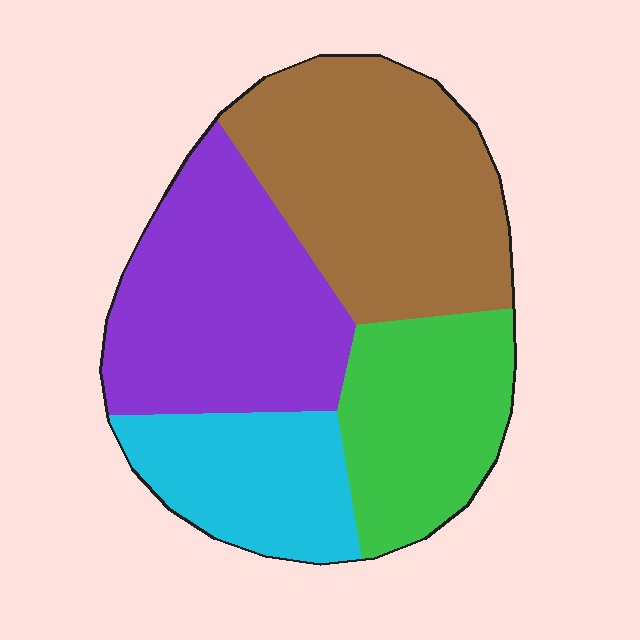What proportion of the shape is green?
Green covers roughly 20% of the shape.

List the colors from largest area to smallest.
From largest to smallest: brown, purple, green, cyan.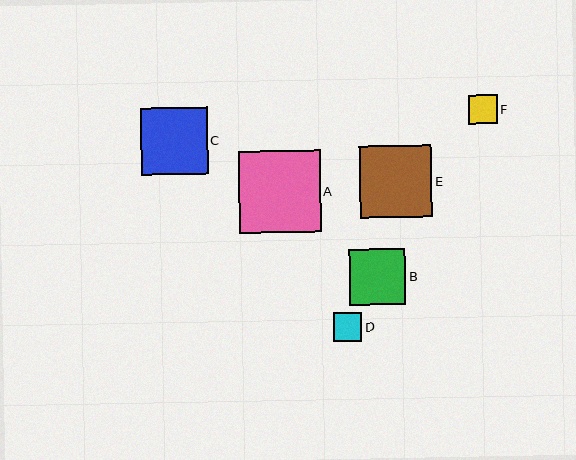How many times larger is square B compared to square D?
Square B is approximately 1.9 times the size of square D.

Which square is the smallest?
Square F is the smallest with a size of approximately 29 pixels.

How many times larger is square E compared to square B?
Square E is approximately 1.3 times the size of square B.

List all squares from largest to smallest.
From largest to smallest: A, E, C, B, D, F.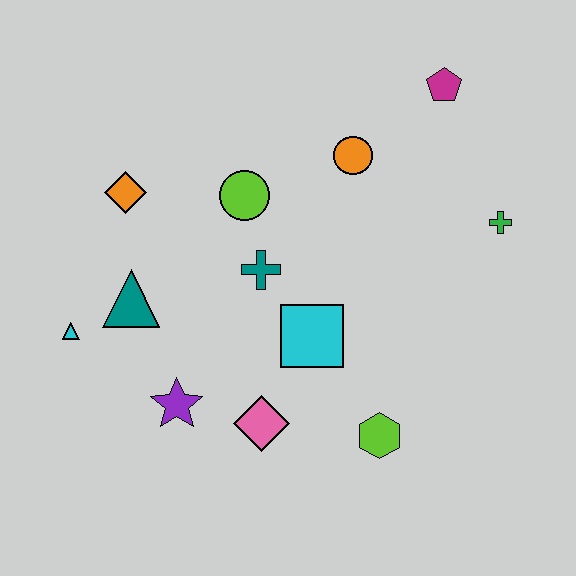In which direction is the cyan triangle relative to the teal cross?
The cyan triangle is to the left of the teal cross.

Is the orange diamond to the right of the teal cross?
No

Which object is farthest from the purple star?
The magenta pentagon is farthest from the purple star.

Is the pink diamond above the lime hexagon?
Yes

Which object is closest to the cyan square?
The teal cross is closest to the cyan square.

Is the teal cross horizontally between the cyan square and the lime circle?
Yes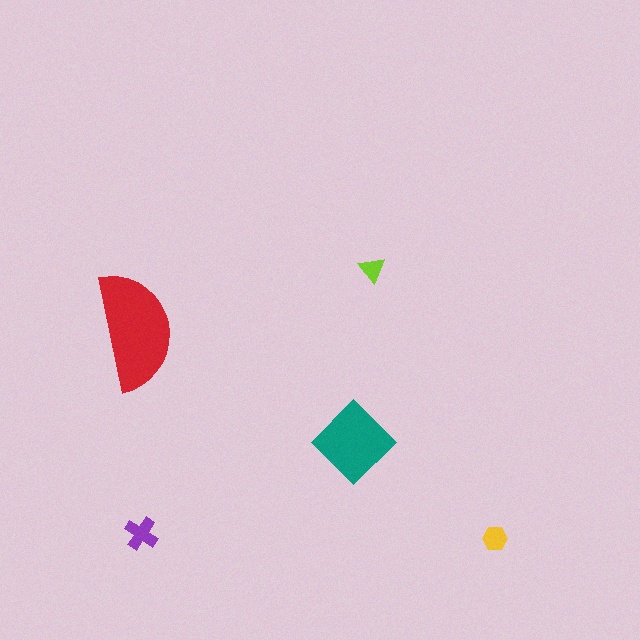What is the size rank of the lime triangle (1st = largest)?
5th.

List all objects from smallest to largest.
The lime triangle, the yellow hexagon, the purple cross, the teal diamond, the red semicircle.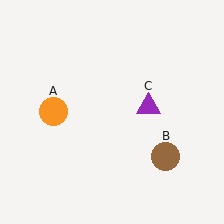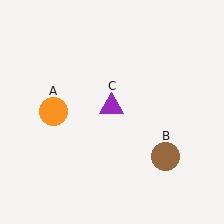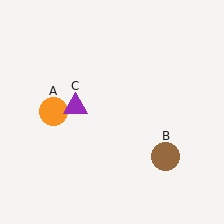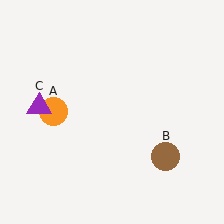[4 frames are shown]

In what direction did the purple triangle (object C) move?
The purple triangle (object C) moved left.